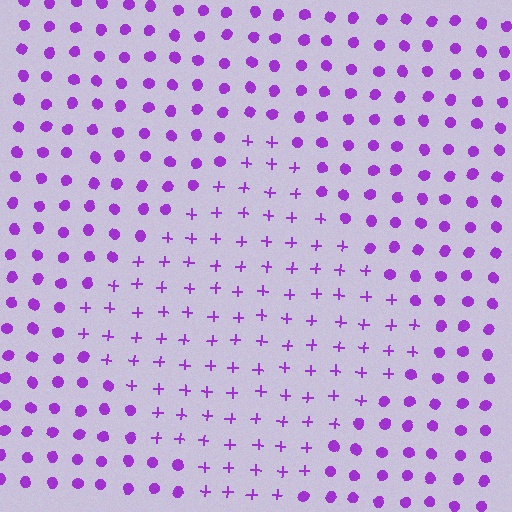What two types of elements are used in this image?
The image uses plus signs inside the diamond region and circles outside it.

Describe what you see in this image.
The image is filled with small purple elements arranged in a uniform grid. A diamond-shaped region contains plus signs, while the surrounding area contains circles. The boundary is defined purely by the change in element shape.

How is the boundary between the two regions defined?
The boundary is defined by a change in element shape: plus signs inside vs. circles outside. All elements share the same color and spacing.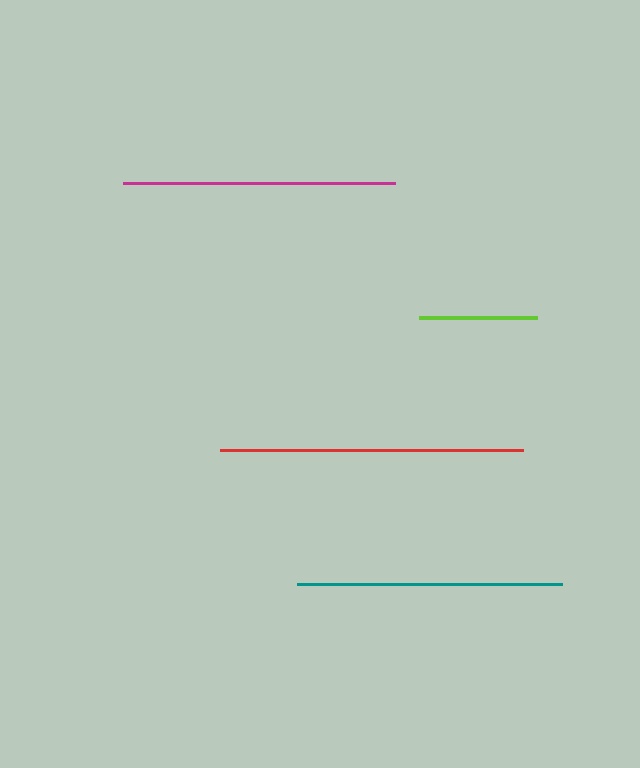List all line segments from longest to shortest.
From longest to shortest: red, magenta, teal, lime.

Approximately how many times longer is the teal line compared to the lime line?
The teal line is approximately 2.3 times the length of the lime line.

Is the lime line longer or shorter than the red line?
The red line is longer than the lime line.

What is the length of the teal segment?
The teal segment is approximately 265 pixels long.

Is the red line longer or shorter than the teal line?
The red line is longer than the teal line.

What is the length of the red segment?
The red segment is approximately 303 pixels long.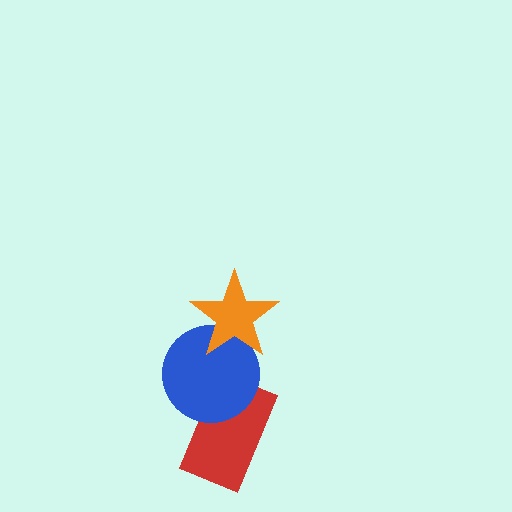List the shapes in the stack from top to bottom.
From top to bottom: the orange star, the blue circle, the red rectangle.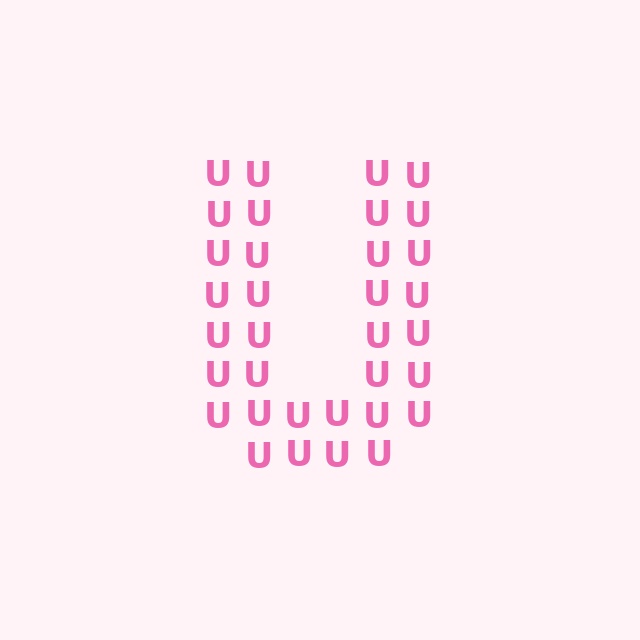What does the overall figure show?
The overall figure shows the letter U.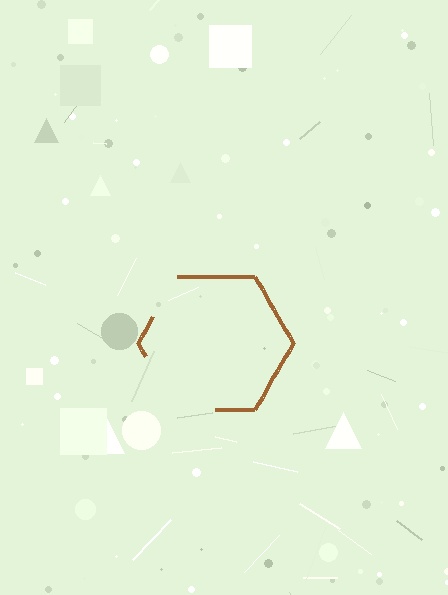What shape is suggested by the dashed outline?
The dashed outline suggests a hexagon.